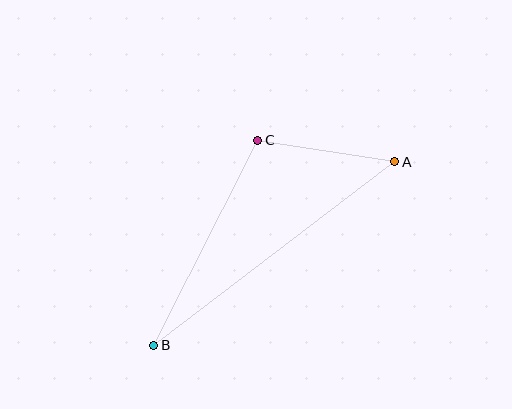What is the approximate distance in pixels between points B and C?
The distance between B and C is approximately 230 pixels.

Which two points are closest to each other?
Points A and C are closest to each other.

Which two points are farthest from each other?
Points A and B are farthest from each other.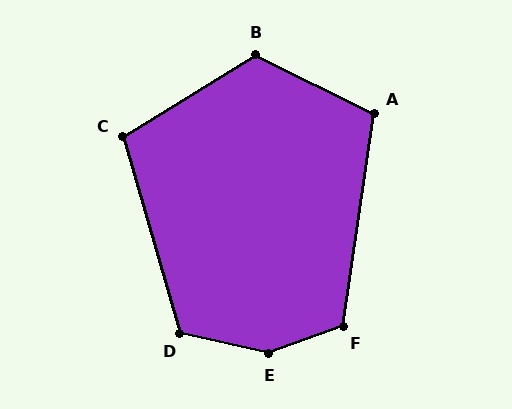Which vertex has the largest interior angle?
E, at approximately 147 degrees.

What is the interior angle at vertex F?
Approximately 119 degrees (obtuse).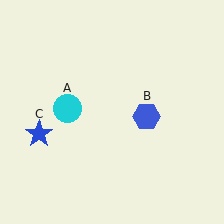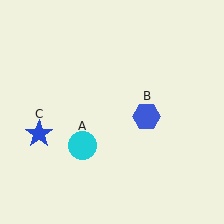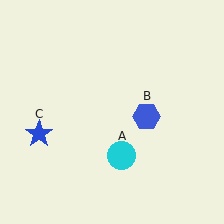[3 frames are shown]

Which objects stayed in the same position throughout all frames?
Blue hexagon (object B) and blue star (object C) remained stationary.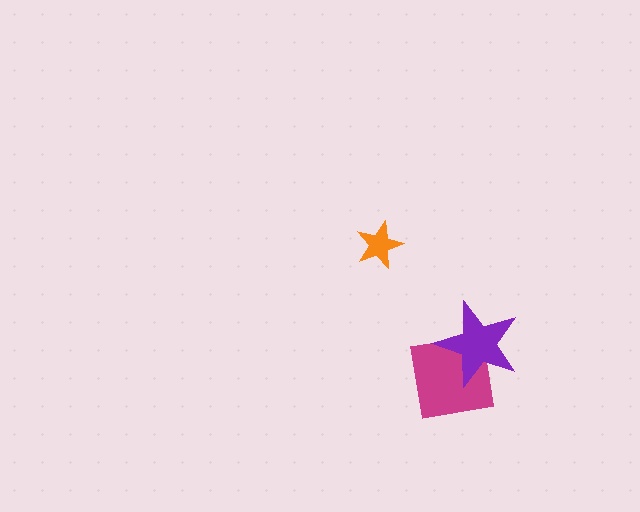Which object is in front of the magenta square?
The purple star is in front of the magenta square.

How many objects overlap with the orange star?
0 objects overlap with the orange star.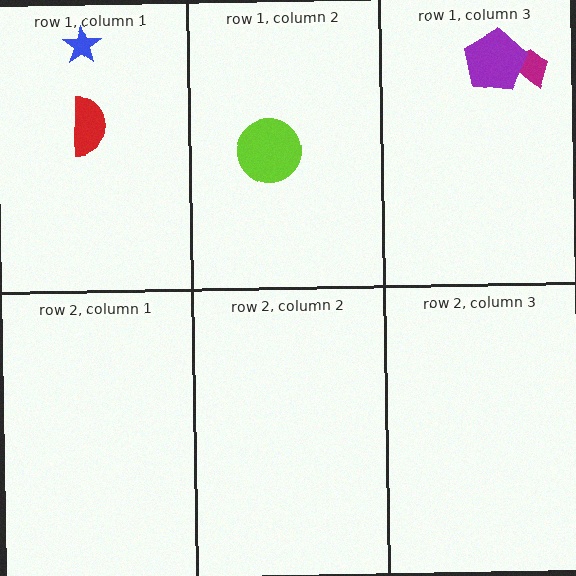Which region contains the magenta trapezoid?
The row 1, column 3 region.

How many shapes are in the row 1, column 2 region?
1.